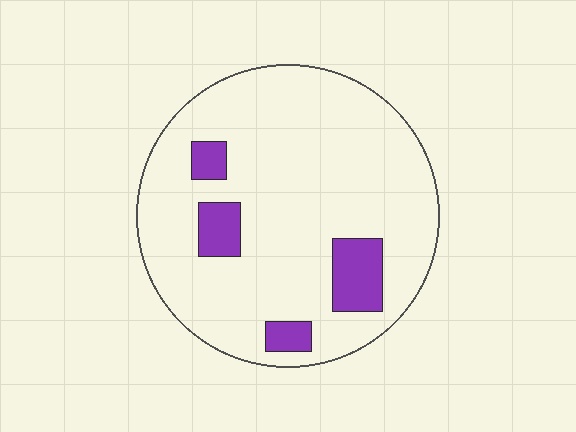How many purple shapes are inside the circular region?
4.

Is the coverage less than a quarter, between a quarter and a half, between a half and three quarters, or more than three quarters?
Less than a quarter.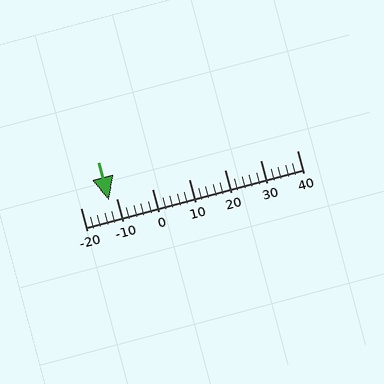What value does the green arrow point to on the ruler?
The green arrow points to approximately -12.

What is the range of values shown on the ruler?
The ruler shows values from -20 to 40.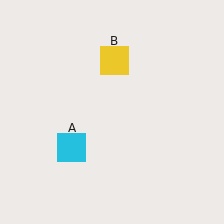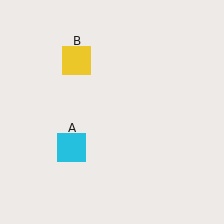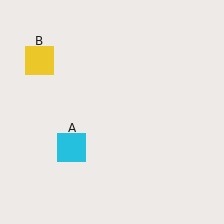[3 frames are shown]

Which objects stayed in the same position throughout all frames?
Cyan square (object A) remained stationary.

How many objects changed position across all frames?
1 object changed position: yellow square (object B).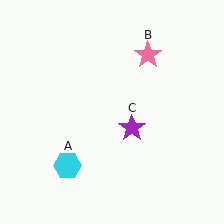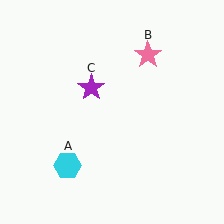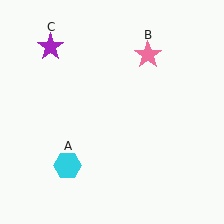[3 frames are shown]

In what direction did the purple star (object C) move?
The purple star (object C) moved up and to the left.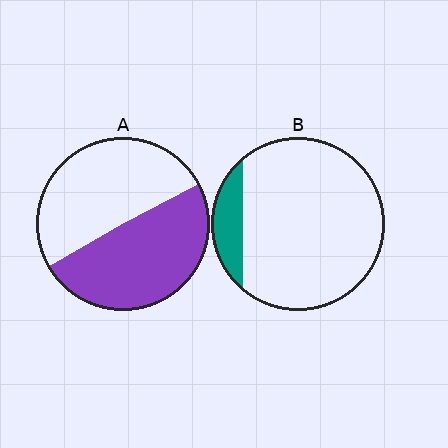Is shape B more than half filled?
No.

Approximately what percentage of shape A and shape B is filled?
A is approximately 50% and B is approximately 15%.